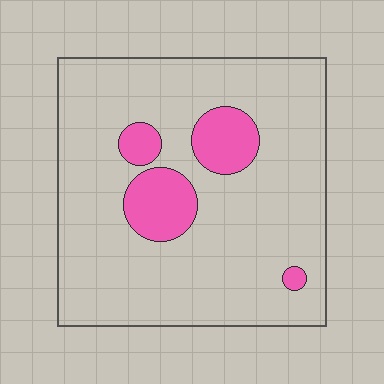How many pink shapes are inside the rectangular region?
4.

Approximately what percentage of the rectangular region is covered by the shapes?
Approximately 15%.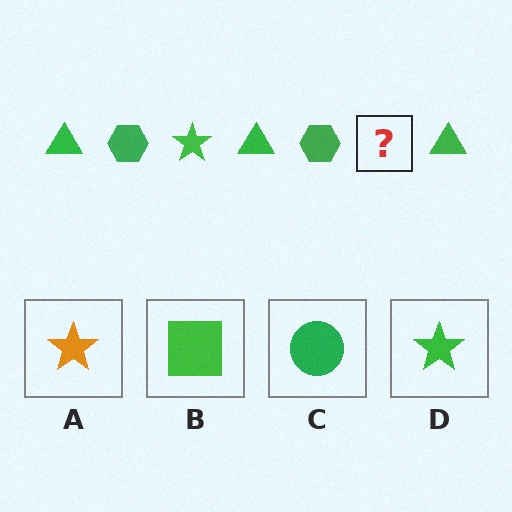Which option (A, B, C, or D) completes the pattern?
D.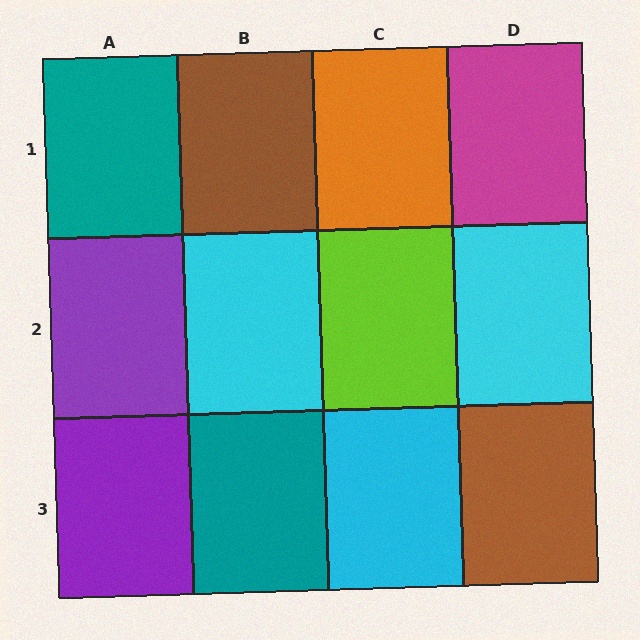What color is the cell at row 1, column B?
Brown.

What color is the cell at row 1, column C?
Orange.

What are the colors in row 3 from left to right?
Purple, teal, cyan, brown.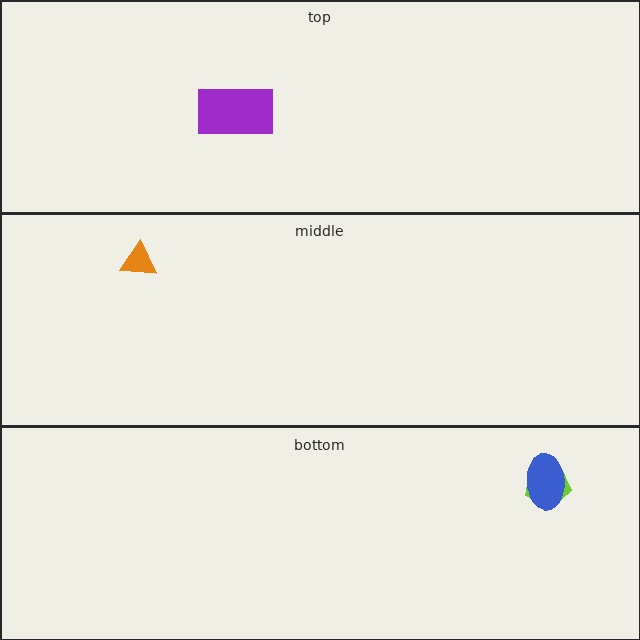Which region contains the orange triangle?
The middle region.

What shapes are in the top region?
The purple rectangle.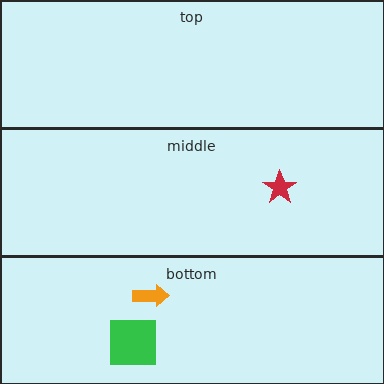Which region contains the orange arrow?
The bottom region.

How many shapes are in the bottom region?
2.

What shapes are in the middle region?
The red star.